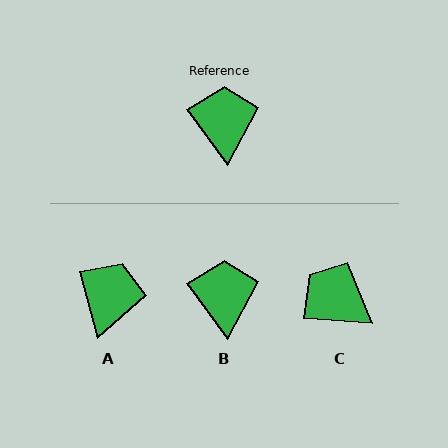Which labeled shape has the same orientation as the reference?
B.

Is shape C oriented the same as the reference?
No, it is off by about 50 degrees.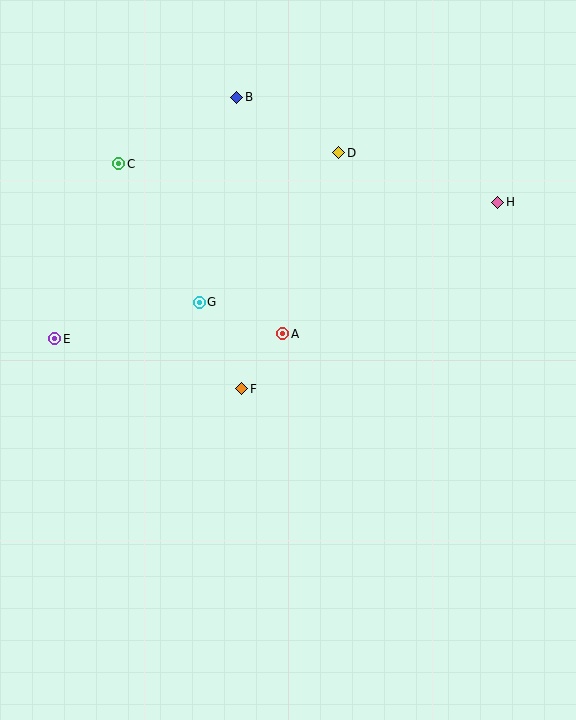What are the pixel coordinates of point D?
Point D is at (339, 153).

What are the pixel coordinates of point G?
Point G is at (199, 302).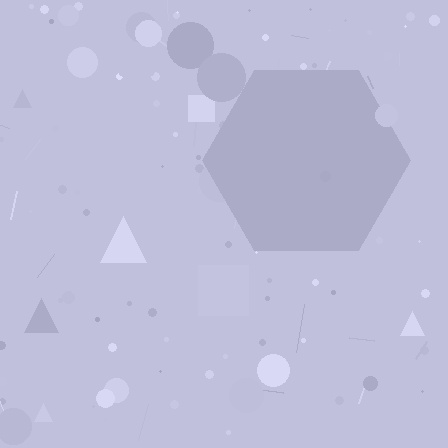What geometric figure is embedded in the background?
A hexagon is embedded in the background.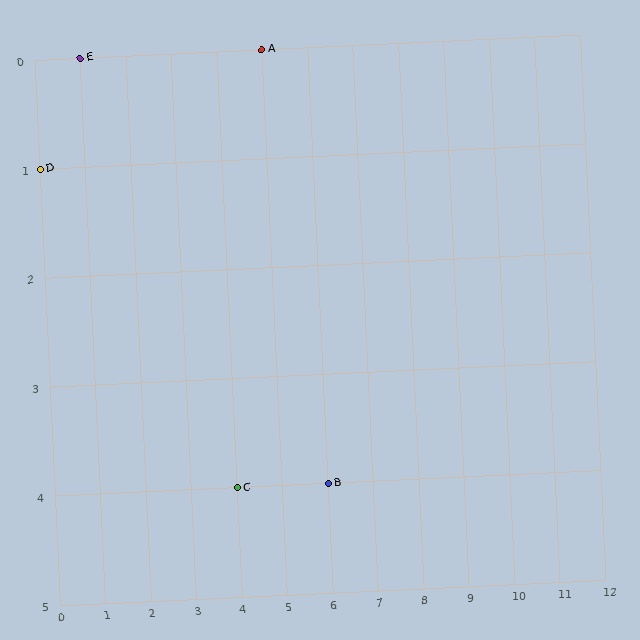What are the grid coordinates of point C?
Point C is at grid coordinates (4, 4).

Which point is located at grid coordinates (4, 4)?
Point C is at (4, 4).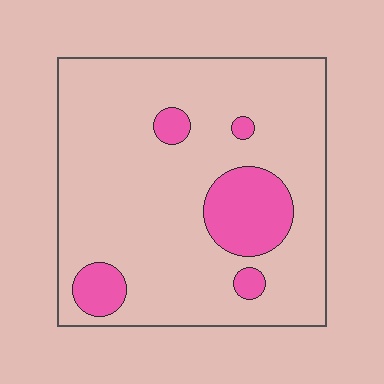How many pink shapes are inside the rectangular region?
5.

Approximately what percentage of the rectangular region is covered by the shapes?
Approximately 15%.